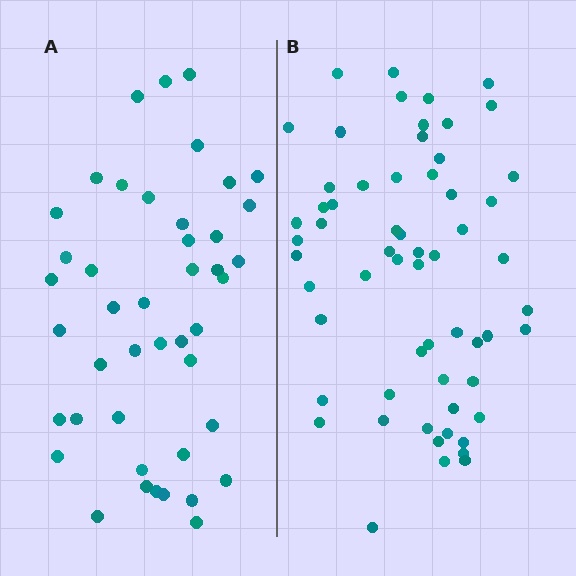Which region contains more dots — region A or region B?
Region B (the right region) has more dots.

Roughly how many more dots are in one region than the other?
Region B has approximately 15 more dots than region A.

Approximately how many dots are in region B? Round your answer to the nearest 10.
About 60 dots.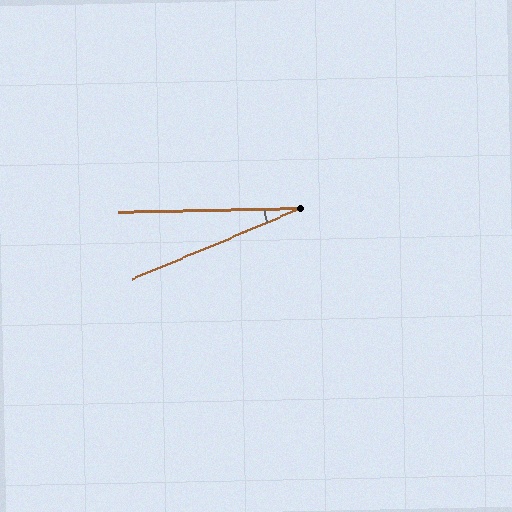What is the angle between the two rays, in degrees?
Approximately 22 degrees.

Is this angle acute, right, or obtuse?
It is acute.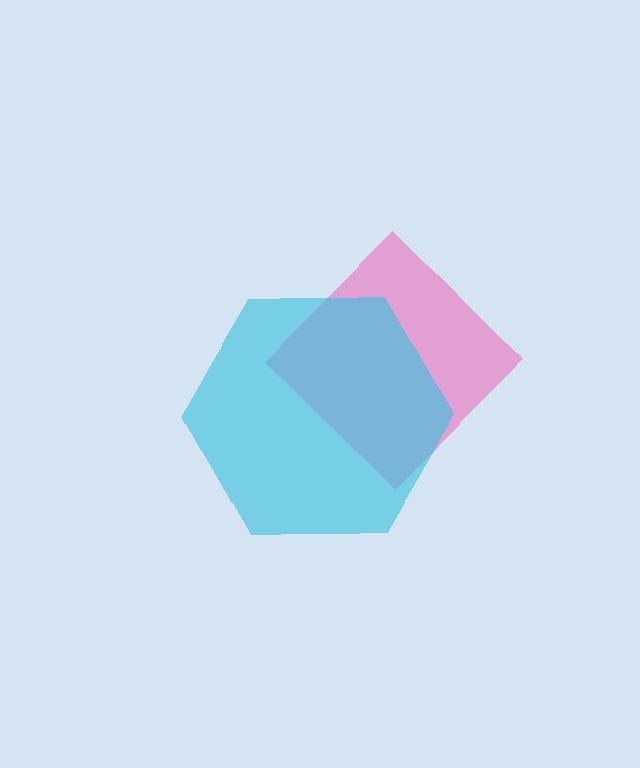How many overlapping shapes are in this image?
There are 2 overlapping shapes in the image.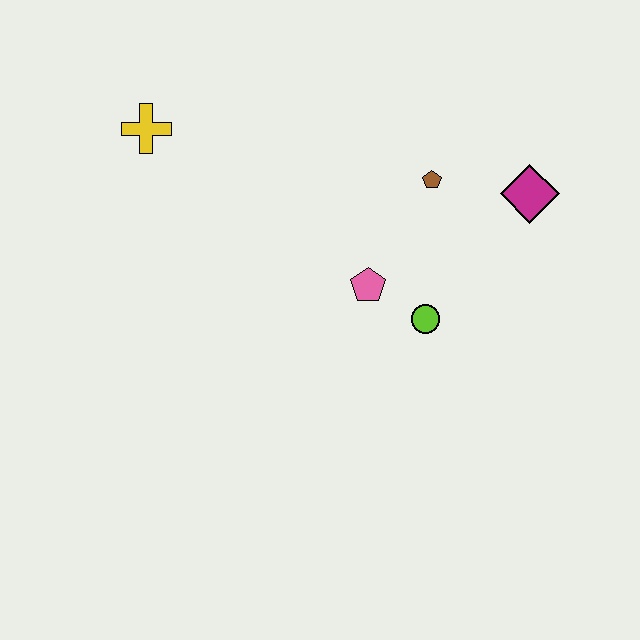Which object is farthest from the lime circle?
The yellow cross is farthest from the lime circle.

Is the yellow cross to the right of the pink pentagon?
No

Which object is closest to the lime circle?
The pink pentagon is closest to the lime circle.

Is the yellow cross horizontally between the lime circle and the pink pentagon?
No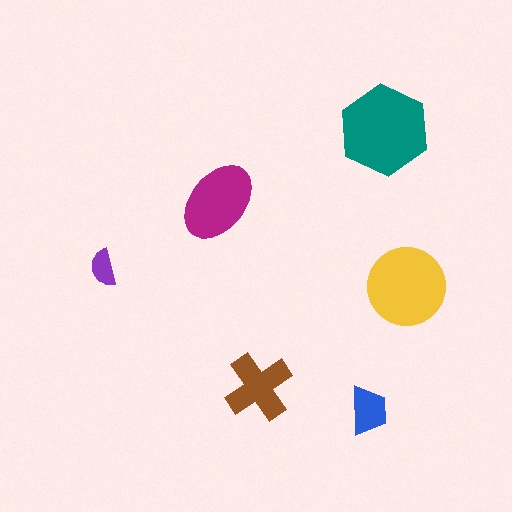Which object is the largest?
The teal hexagon.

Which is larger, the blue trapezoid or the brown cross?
The brown cross.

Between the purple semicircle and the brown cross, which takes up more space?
The brown cross.